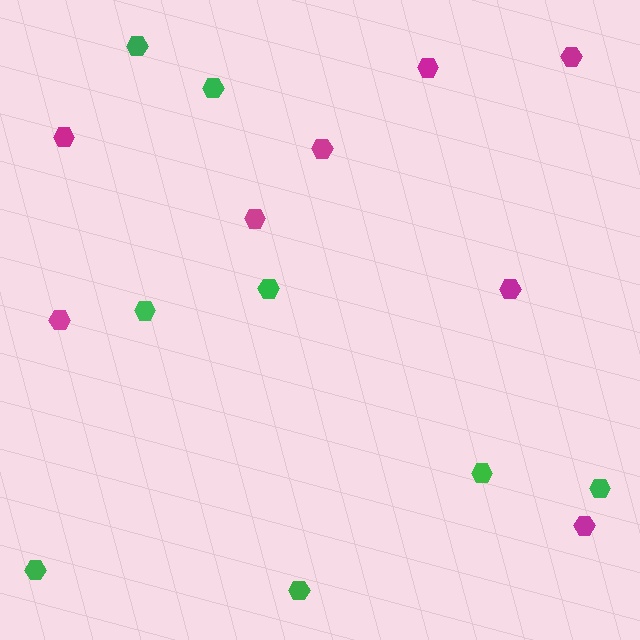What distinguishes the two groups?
There are 2 groups: one group of magenta hexagons (8) and one group of green hexagons (8).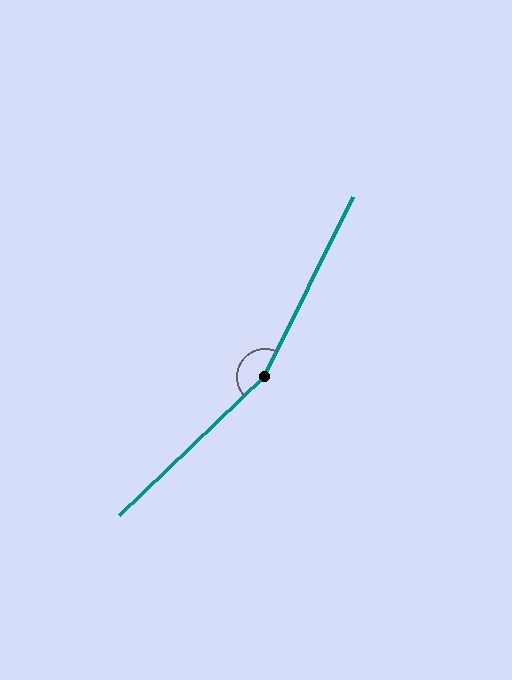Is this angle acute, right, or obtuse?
It is obtuse.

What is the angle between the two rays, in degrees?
Approximately 160 degrees.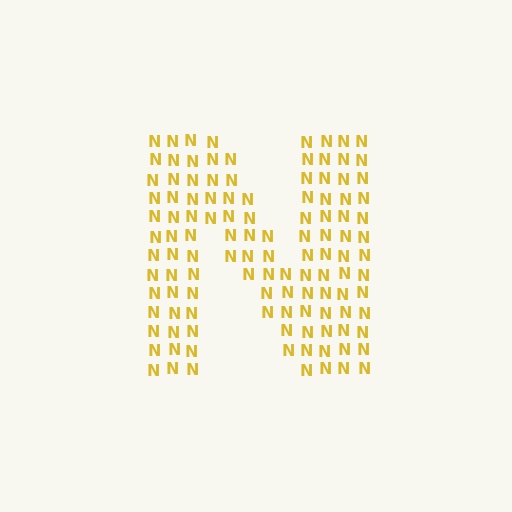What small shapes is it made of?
It is made of small letter N's.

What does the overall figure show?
The overall figure shows the letter N.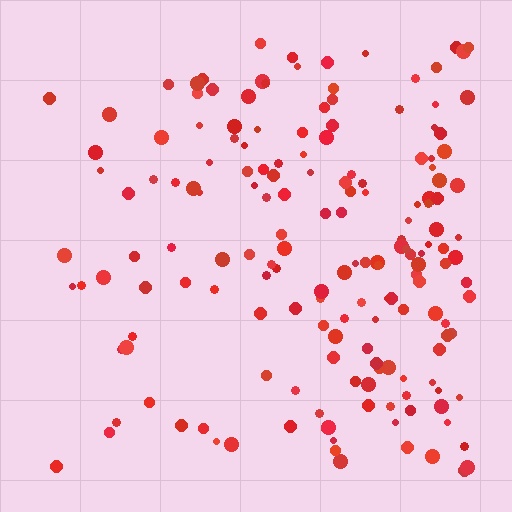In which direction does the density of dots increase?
From left to right, with the right side densest.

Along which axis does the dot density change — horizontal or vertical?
Horizontal.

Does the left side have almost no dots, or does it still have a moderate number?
Still a moderate number, just noticeably fewer than the right.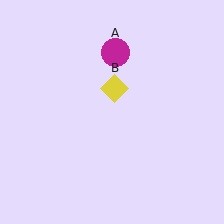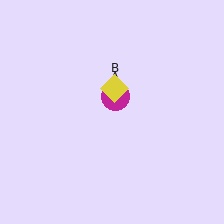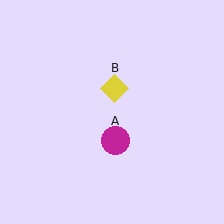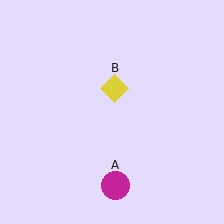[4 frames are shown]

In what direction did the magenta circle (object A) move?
The magenta circle (object A) moved down.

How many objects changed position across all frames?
1 object changed position: magenta circle (object A).